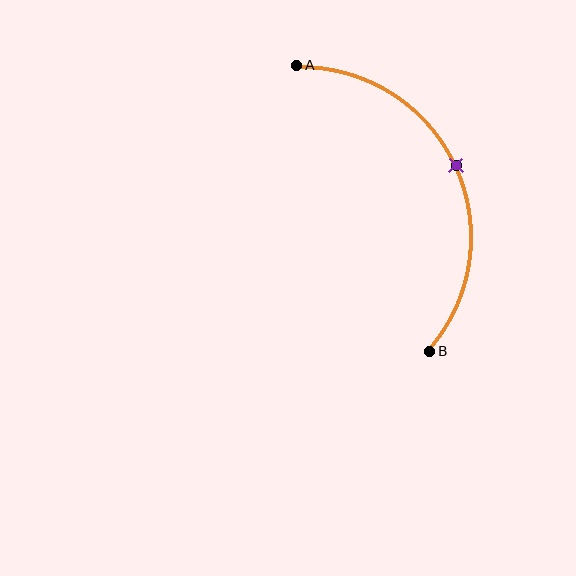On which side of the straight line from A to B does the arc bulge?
The arc bulges to the right of the straight line connecting A and B.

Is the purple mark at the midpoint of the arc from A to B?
Yes. The purple mark lies on the arc at equal arc-length from both A and B — it is the arc midpoint.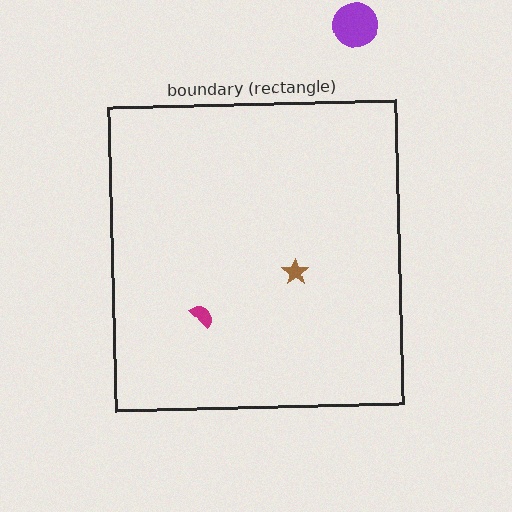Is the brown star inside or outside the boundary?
Inside.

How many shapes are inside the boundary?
2 inside, 1 outside.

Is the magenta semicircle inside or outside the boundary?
Inside.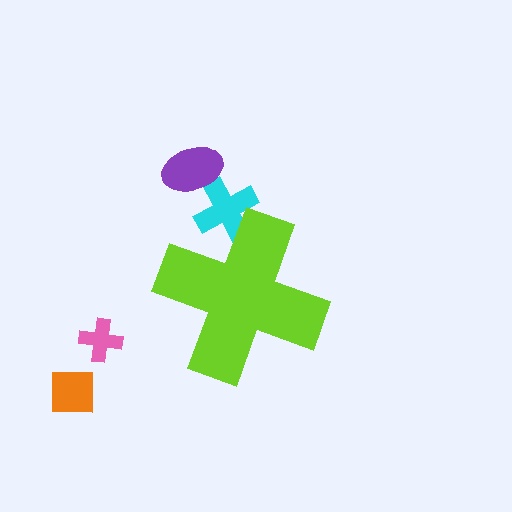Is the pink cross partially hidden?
No, the pink cross is fully visible.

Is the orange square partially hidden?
No, the orange square is fully visible.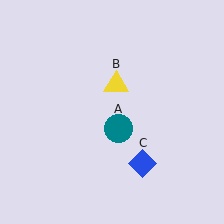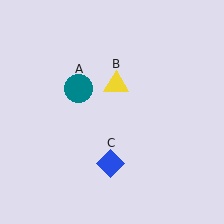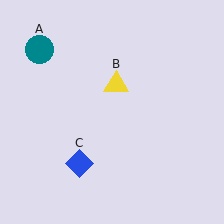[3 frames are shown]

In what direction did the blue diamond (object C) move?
The blue diamond (object C) moved left.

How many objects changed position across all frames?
2 objects changed position: teal circle (object A), blue diamond (object C).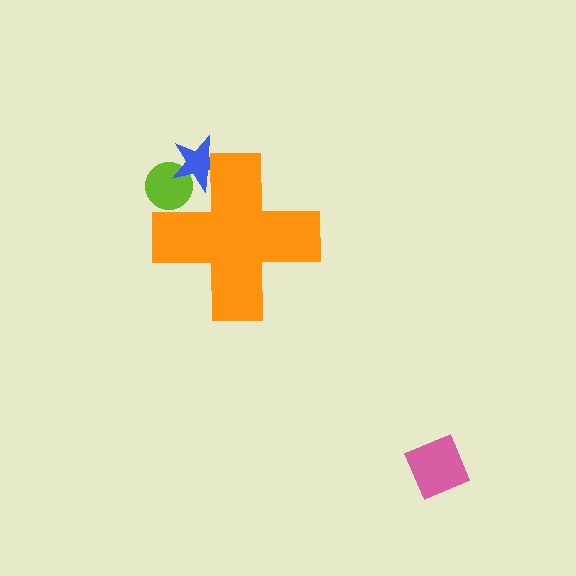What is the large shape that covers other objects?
An orange cross.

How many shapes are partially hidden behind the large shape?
2 shapes are partially hidden.